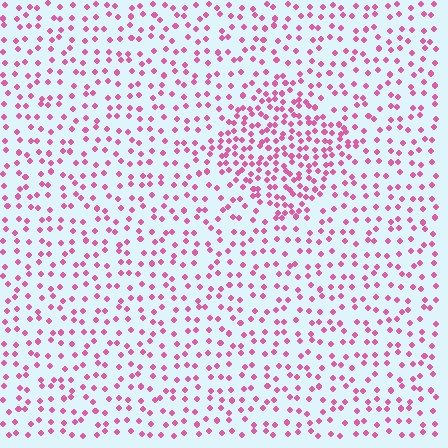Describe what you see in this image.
The image contains small pink elements arranged at two different densities. A diamond-shaped region is visible where the elements are more densely packed than the surrounding area.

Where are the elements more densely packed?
The elements are more densely packed inside the diamond boundary.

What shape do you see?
I see a diamond.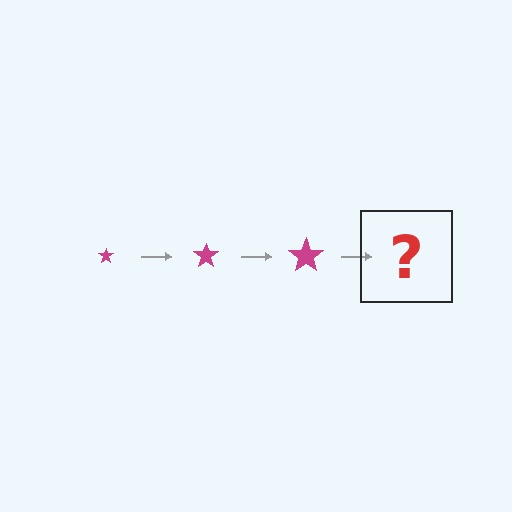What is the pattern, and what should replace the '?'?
The pattern is that the star gets progressively larger each step. The '?' should be a magenta star, larger than the previous one.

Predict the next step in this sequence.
The next step is a magenta star, larger than the previous one.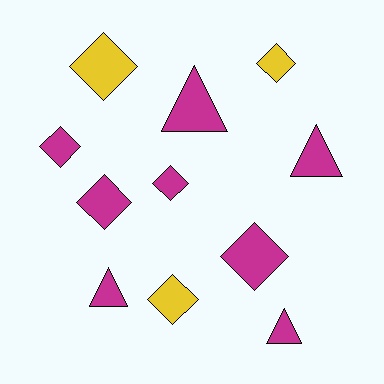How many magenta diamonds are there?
There are 4 magenta diamonds.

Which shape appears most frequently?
Diamond, with 7 objects.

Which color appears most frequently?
Magenta, with 8 objects.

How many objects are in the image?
There are 11 objects.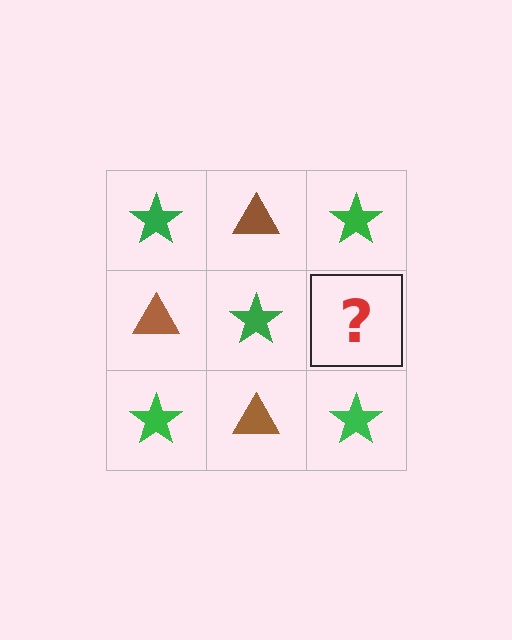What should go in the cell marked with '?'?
The missing cell should contain a brown triangle.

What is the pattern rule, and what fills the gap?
The rule is that it alternates green star and brown triangle in a checkerboard pattern. The gap should be filled with a brown triangle.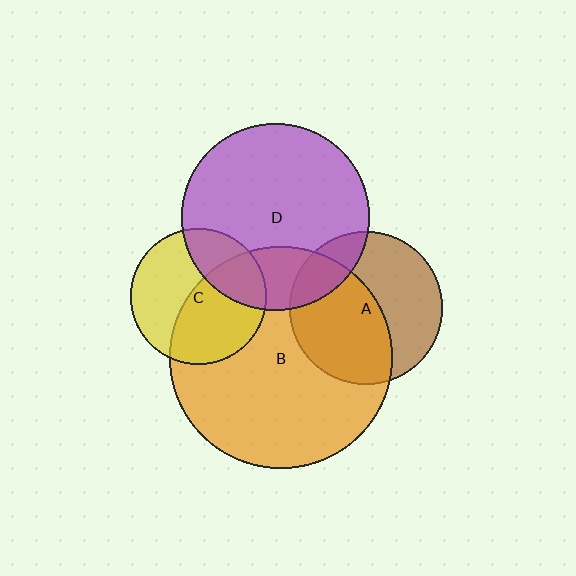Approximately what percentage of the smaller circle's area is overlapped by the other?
Approximately 50%.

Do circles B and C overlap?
Yes.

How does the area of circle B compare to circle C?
Approximately 2.7 times.